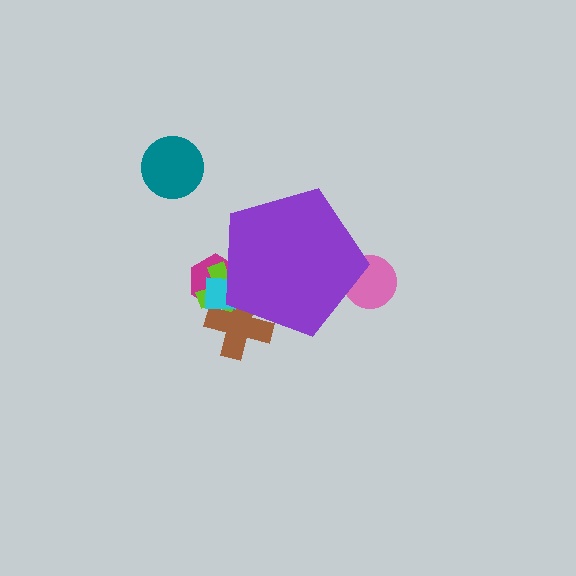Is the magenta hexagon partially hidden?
Yes, the magenta hexagon is partially hidden behind the purple pentagon.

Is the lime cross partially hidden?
Yes, the lime cross is partially hidden behind the purple pentagon.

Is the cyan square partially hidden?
Yes, the cyan square is partially hidden behind the purple pentagon.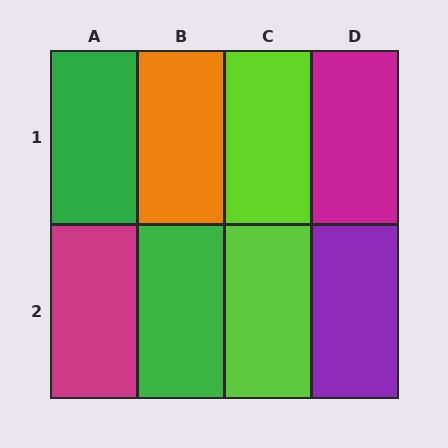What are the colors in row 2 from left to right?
Magenta, green, lime, purple.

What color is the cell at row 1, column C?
Lime.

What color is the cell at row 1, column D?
Magenta.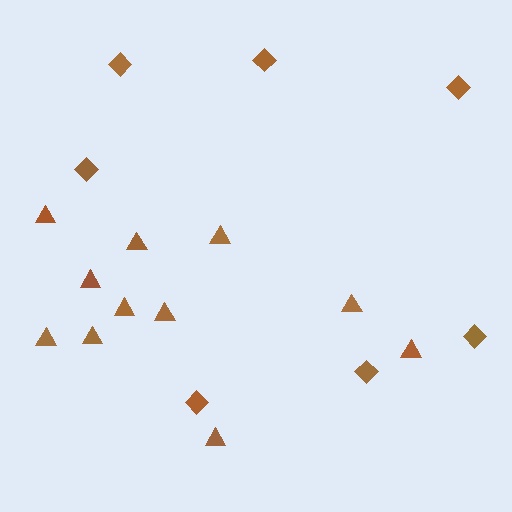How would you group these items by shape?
There are 2 groups: one group of diamonds (7) and one group of triangles (11).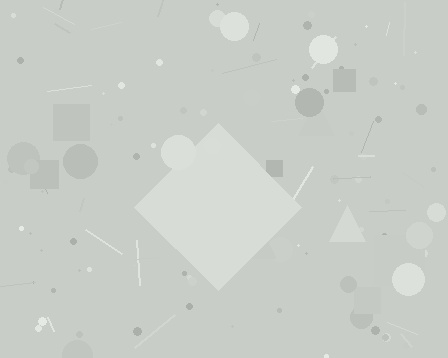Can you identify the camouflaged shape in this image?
The camouflaged shape is a diamond.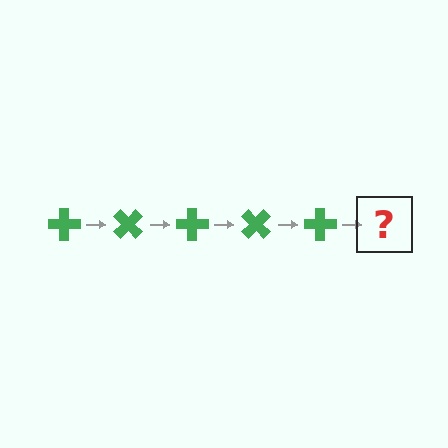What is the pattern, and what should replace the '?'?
The pattern is that the cross rotates 45 degrees each step. The '?' should be a green cross rotated 225 degrees.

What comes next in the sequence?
The next element should be a green cross rotated 225 degrees.